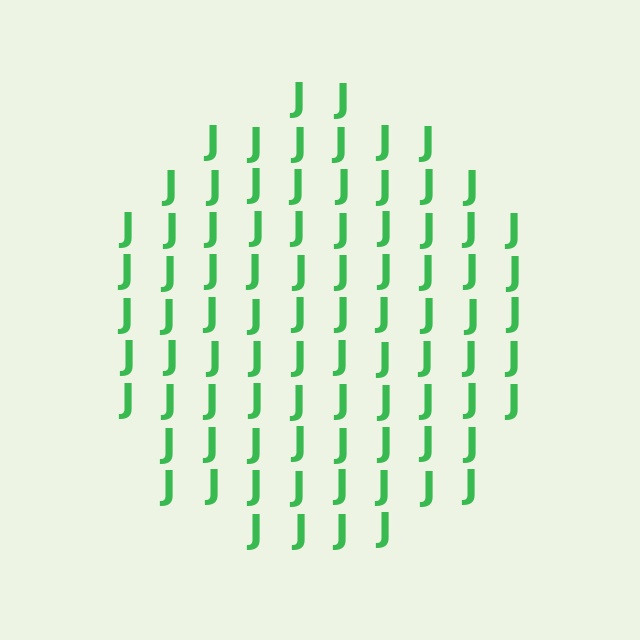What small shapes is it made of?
It is made of small letter J's.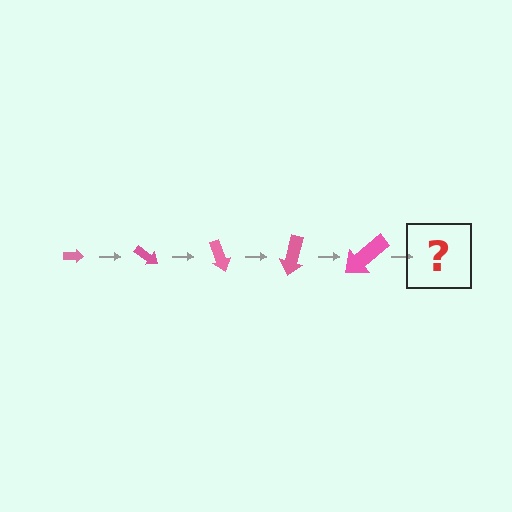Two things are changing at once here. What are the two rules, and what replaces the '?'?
The two rules are that the arrow grows larger each step and it rotates 35 degrees each step. The '?' should be an arrow, larger than the previous one and rotated 175 degrees from the start.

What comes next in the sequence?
The next element should be an arrow, larger than the previous one and rotated 175 degrees from the start.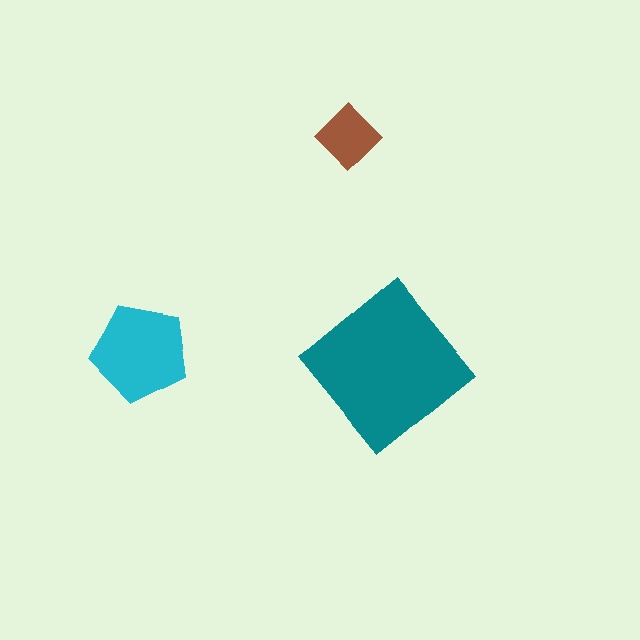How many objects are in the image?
There are 3 objects in the image.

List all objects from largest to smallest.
The teal diamond, the cyan pentagon, the brown diamond.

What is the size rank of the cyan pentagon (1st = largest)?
2nd.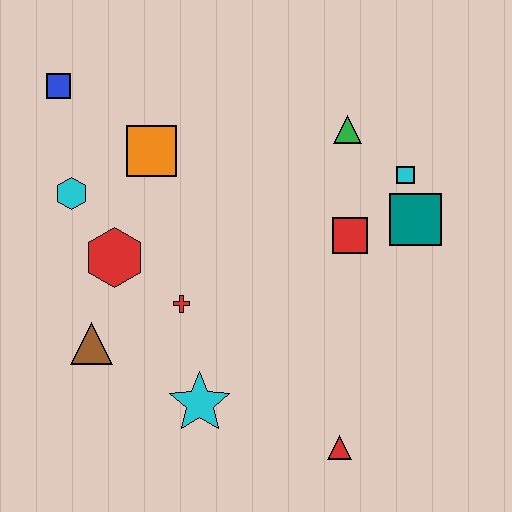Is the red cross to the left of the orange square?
No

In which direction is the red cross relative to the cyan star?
The red cross is above the cyan star.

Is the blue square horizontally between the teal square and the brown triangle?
No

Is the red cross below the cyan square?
Yes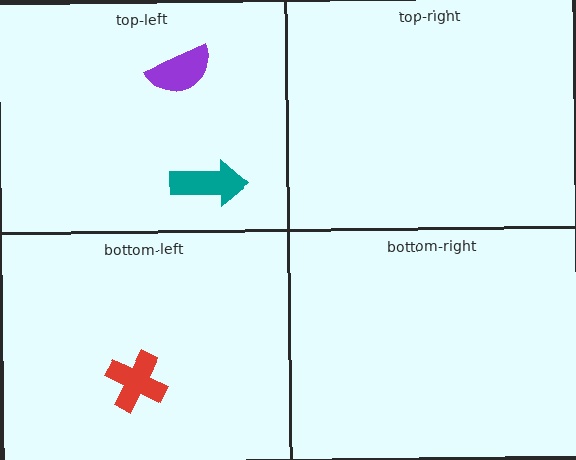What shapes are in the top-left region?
The teal arrow, the purple semicircle.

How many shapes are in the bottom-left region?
1.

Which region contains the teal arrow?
The top-left region.